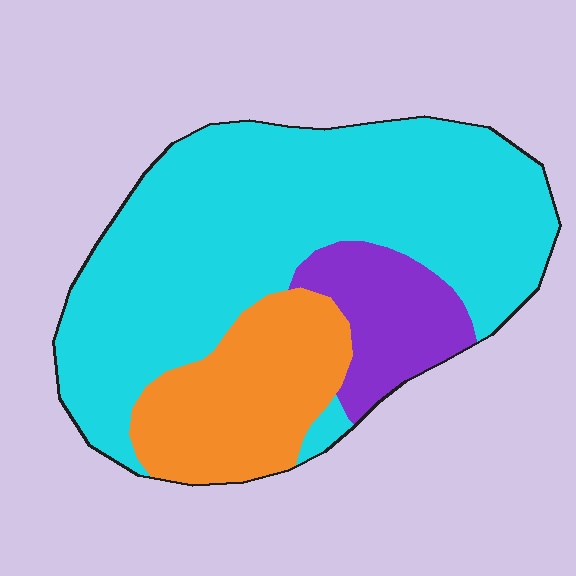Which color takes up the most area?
Cyan, at roughly 65%.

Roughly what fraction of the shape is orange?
Orange takes up about one fifth (1/5) of the shape.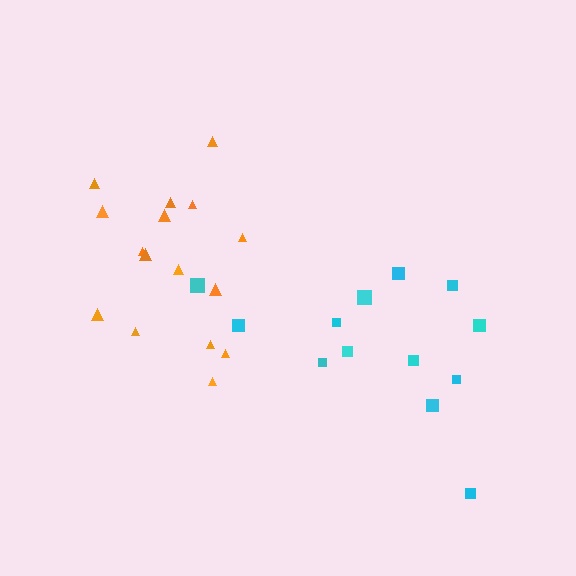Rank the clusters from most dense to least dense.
orange, cyan.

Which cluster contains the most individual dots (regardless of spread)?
Orange (16).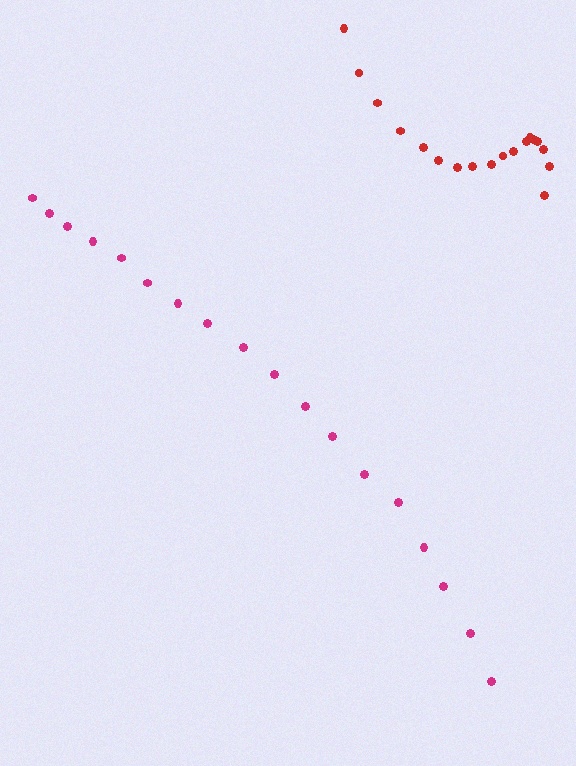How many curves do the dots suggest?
There are 2 distinct paths.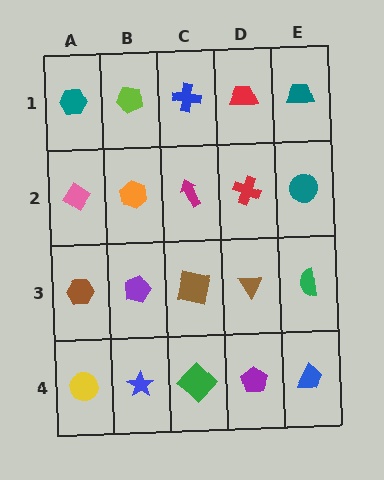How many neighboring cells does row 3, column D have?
4.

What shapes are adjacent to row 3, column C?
A magenta arrow (row 2, column C), a green diamond (row 4, column C), a purple pentagon (row 3, column B), a brown triangle (row 3, column D).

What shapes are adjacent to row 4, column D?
A brown triangle (row 3, column D), a green diamond (row 4, column C), a blue trapezoid (row 4, column E).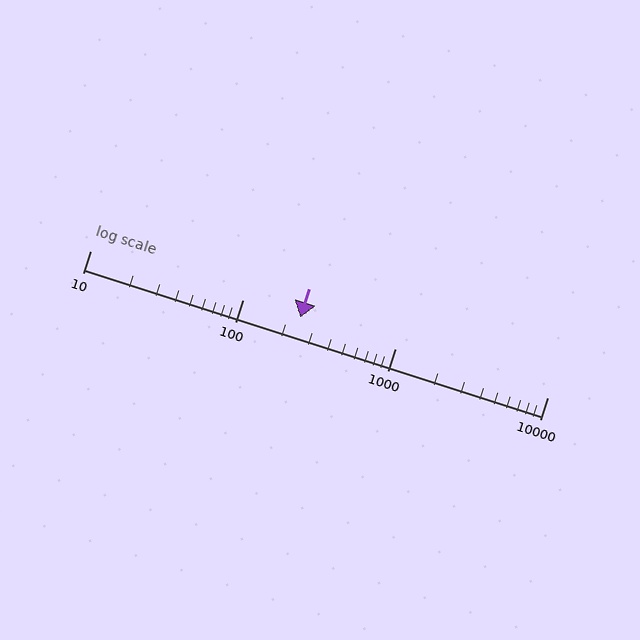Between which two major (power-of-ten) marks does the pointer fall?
The pointer is between 100 and 1000.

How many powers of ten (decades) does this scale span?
The scale spans 3 decades, from 10 to 10000.